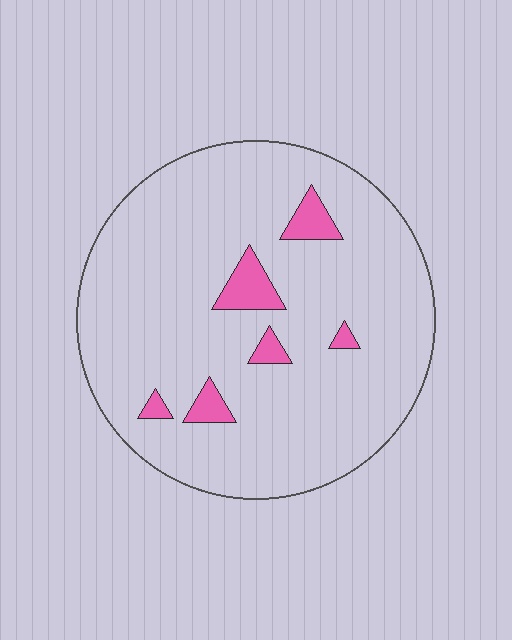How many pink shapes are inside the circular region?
6.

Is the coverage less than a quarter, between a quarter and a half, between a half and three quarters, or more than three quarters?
Less than a quarter.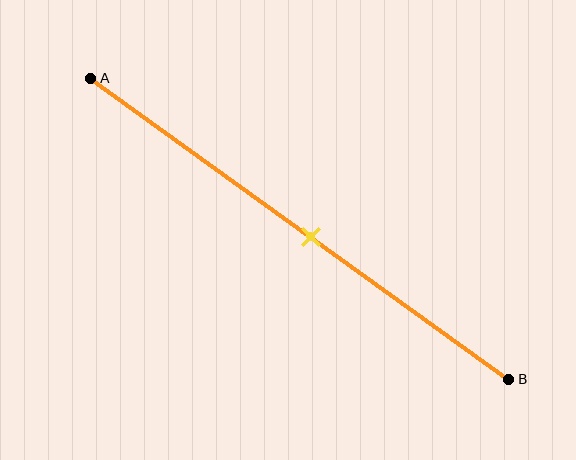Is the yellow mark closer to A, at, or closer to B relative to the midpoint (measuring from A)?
The yellow mark is approximately at the midpoint of segment AB.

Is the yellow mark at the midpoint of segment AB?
Yes, the mark is approximately at the midpoint.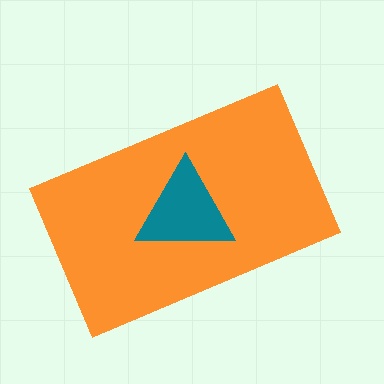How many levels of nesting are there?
2.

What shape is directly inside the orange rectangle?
The teal triangle.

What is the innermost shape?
The teal triangle.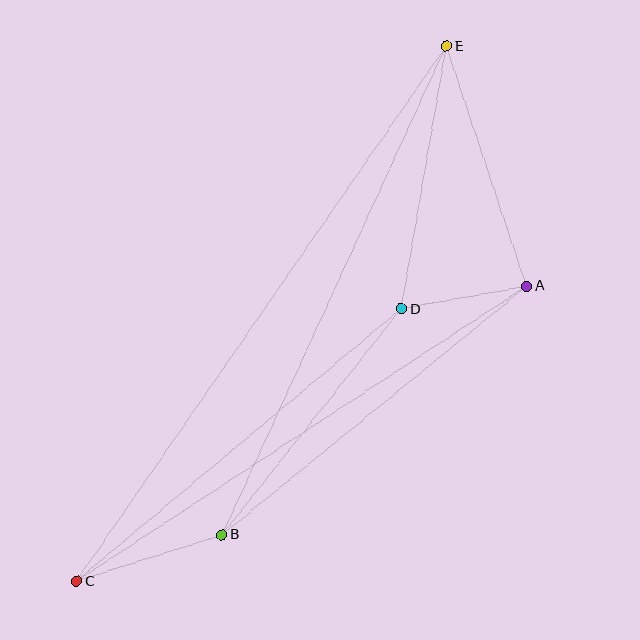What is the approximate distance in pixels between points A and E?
The distance between A and E is approximately 253 pixels.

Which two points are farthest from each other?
Points C and E are farthest from each other.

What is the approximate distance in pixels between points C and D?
The distance between C and D is approximately 424 pixels.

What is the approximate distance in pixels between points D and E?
The distance between D and E is approximately 266 pixels.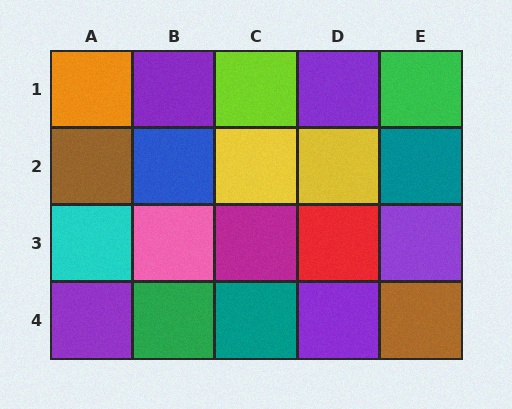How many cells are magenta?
1 cell is magenta.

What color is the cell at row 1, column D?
Purple.